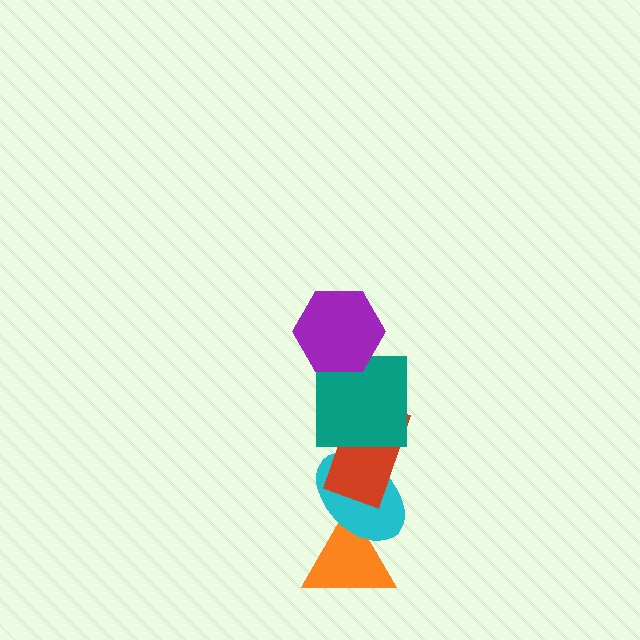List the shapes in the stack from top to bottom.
From top to bottom: the purple hexagon, the teal square, the red rectangle, the cyan ellipse, the orange triangle.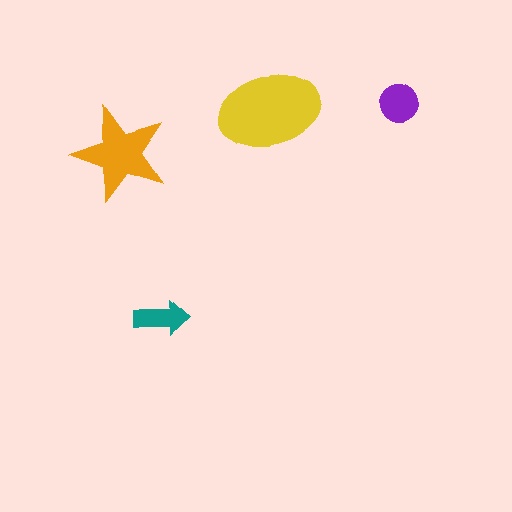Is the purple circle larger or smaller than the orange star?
Smaller.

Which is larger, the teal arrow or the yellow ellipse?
The yellow ellipse.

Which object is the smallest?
The teal arrow.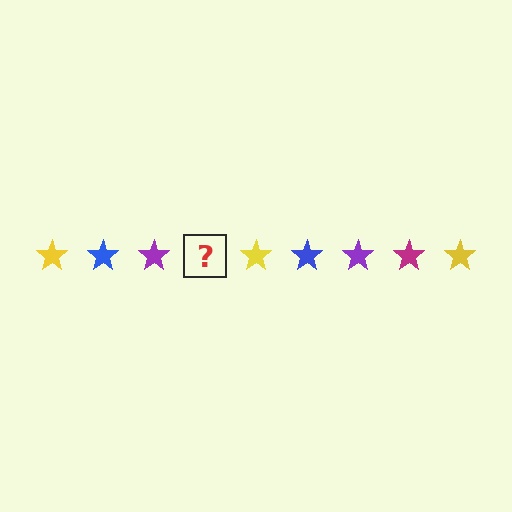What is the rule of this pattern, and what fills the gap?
The rule is that the pattern cycles through yellow, blue, purple, magenta stars. The gap should be filled with a magenta star.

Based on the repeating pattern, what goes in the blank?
The blank should be a magenta star.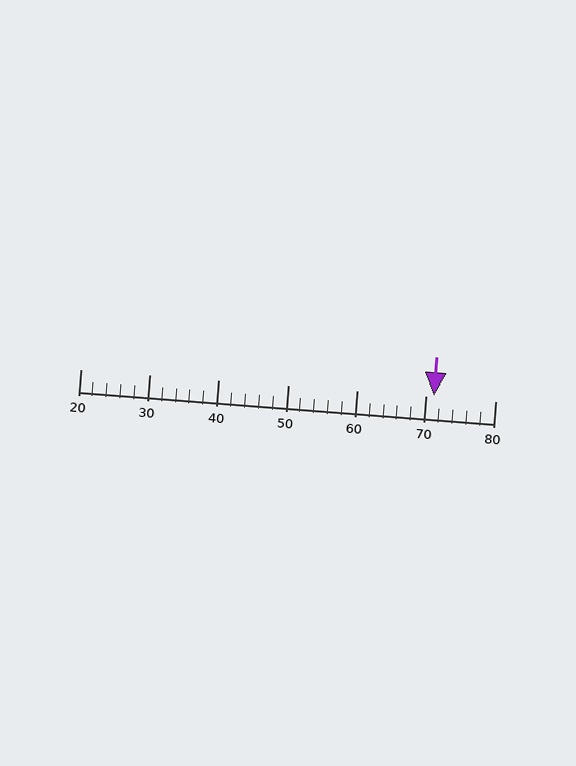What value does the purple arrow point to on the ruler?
The purple arrow points to approximately 71.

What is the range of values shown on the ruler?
The ruler shows values from 20 to 80.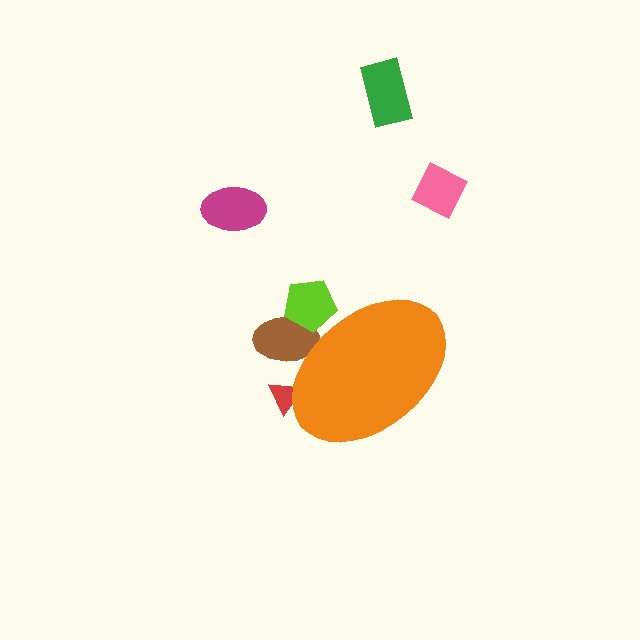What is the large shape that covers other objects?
An orange ellipse.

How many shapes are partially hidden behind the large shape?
3 shapes are partially hidden.